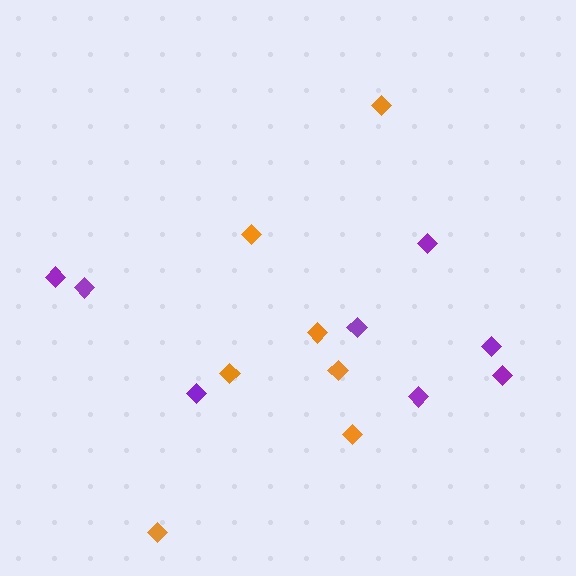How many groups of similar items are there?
There are 2 groups: one group of purple diamonds (8) and one group of orange diamonds (7).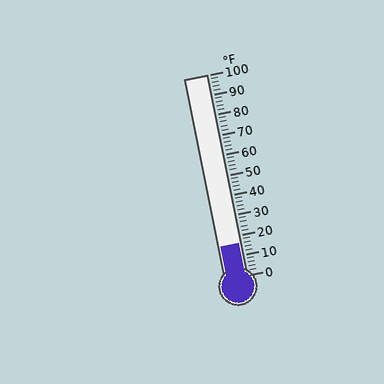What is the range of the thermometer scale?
The thermometer scale ranges from 0°F to 100°F.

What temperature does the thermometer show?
The thermometer shows approximately 16°F.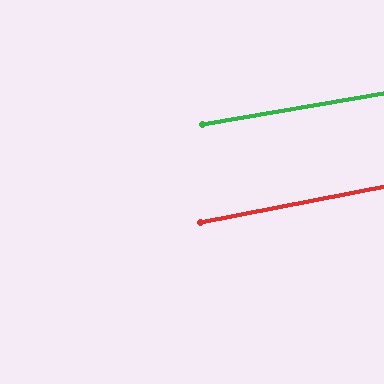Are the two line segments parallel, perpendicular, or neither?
Parallel — their directions differ by only 1.5°.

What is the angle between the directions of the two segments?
Approximately 1 degree.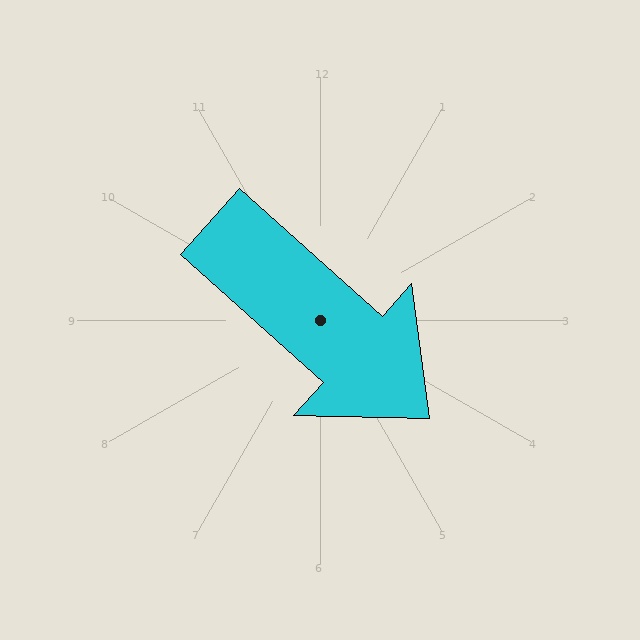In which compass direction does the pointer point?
Southeast.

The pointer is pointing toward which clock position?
Roughly 4 o'clock.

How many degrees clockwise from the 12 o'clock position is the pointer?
Approximately 132 degrees.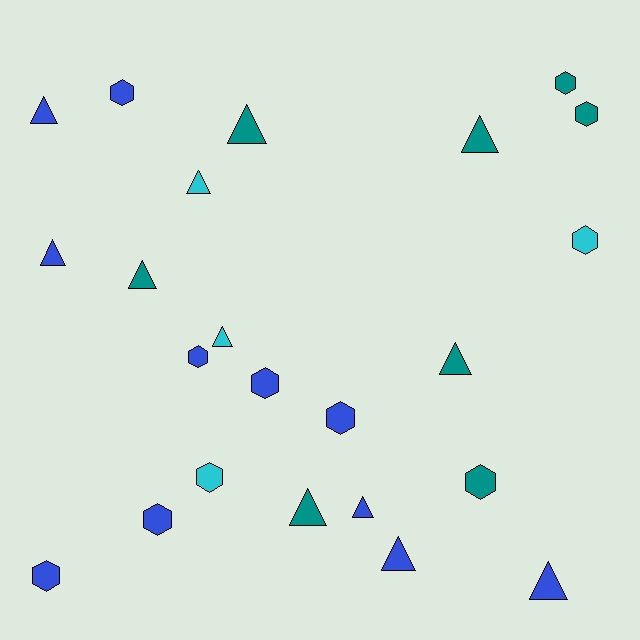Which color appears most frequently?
Blue, with 11 objects.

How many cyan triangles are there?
There are 2 cyan triangles.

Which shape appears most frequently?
Triangle, with 12 objects.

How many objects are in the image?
There are 23 objects.